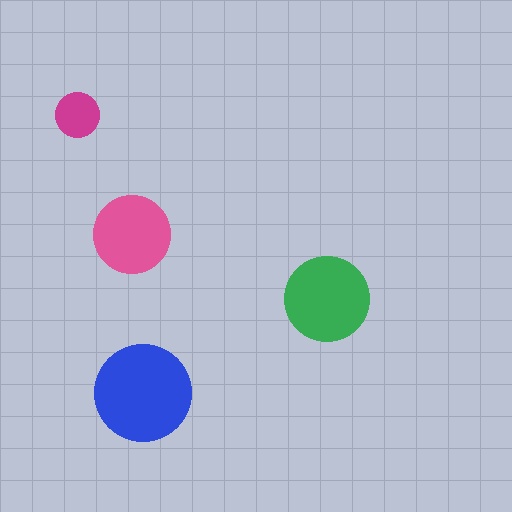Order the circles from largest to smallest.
the blue one, the green one, the pink one, the magenta one.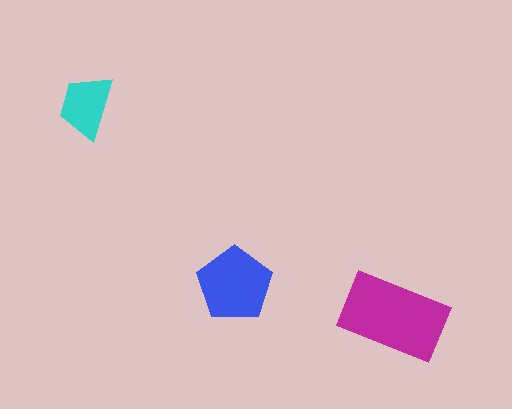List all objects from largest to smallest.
The magenta rectangle, the blue pentagon, the cyan trapezoid.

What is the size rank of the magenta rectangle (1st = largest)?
1st.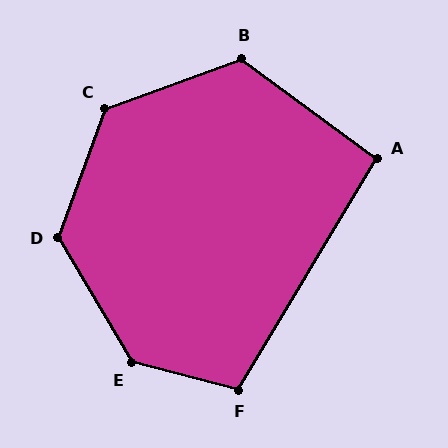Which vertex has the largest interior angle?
E, at approximately 135 degrees.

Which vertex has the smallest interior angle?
A, at approximately 96 degrees.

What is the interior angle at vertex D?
Approximately 130 degrees (obtuse).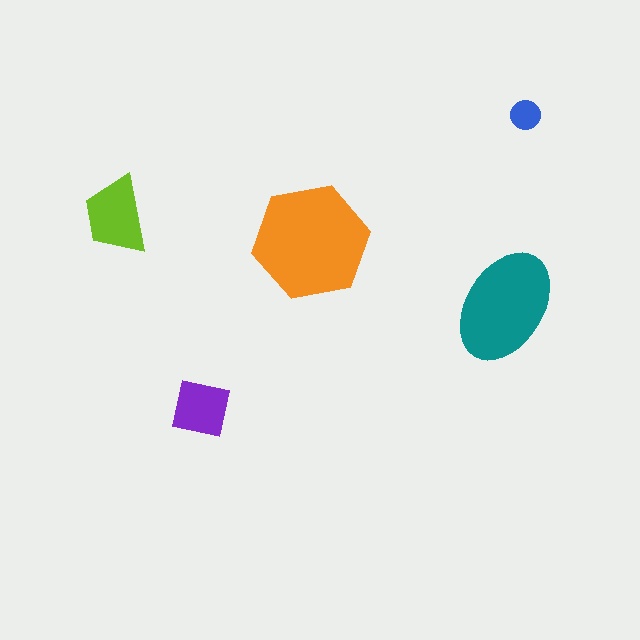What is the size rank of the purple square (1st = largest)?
4th.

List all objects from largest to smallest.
The orange hexagon, the teal ellipse, the lime trapezoid, the purple square, the blue circle.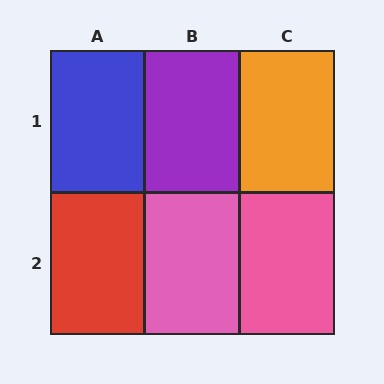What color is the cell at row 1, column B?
Purple.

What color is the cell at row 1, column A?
Blue.